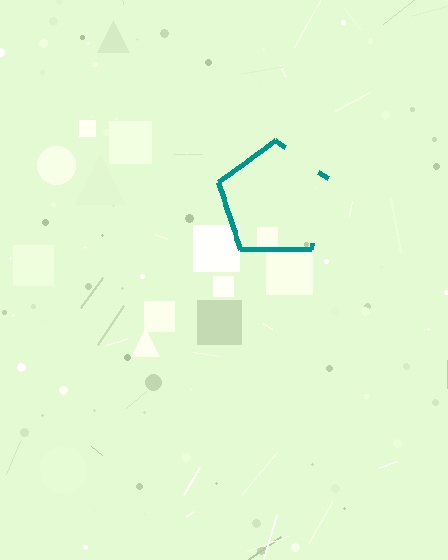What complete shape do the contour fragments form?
The contour fragments form a pentagon.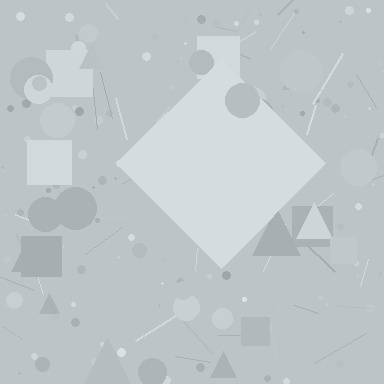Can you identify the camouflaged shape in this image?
The camouflaged shape is a diamond.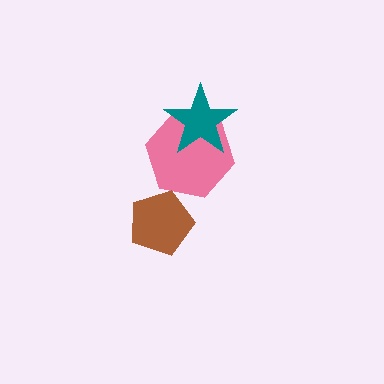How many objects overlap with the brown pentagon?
0 objects overlap with the brown pentagon.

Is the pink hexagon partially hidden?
Yes, it is partially covered by another shape.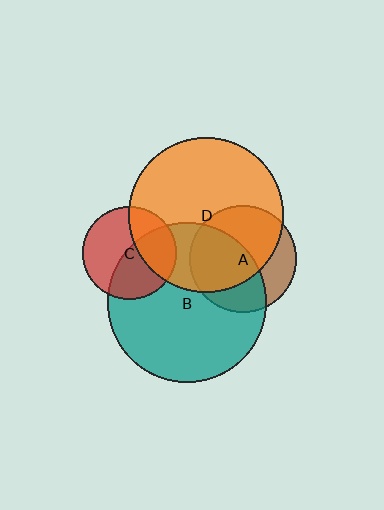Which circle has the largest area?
Circle B (teal).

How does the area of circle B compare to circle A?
Approximately 2.2 times.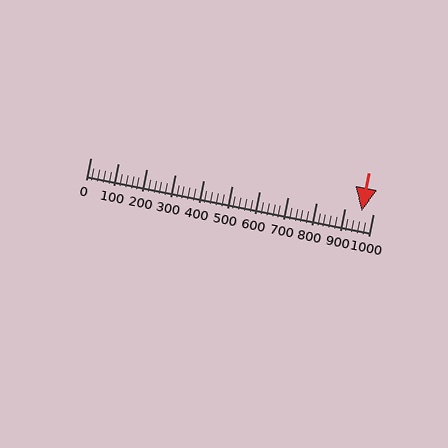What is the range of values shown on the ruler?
The ruler shows values from 0 to 1000.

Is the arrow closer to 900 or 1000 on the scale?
The arrow is closer to 1000.